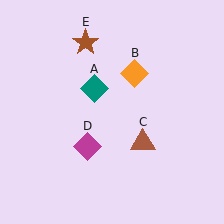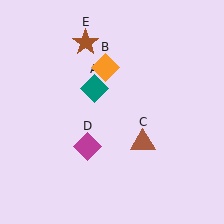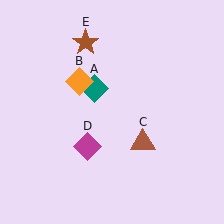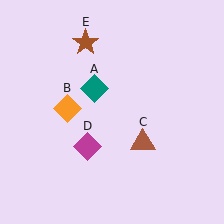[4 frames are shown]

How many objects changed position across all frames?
1 object changed position: orange diamond (object B).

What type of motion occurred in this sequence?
The orange diamond (object B) rotated counterclockwise around the center of the scene.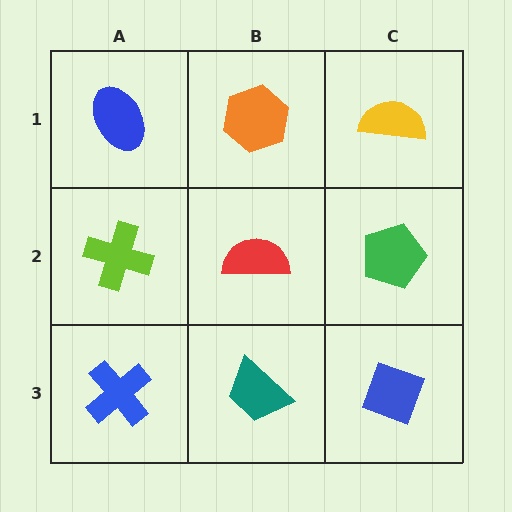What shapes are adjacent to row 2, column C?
A yellow semicircle (row 1, column C), a blue diamond (row 3, column C), a red semicircle (row 2, column B).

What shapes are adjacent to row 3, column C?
A green pentagon (row 2, column C), a teal trapezoid (row 3, column B).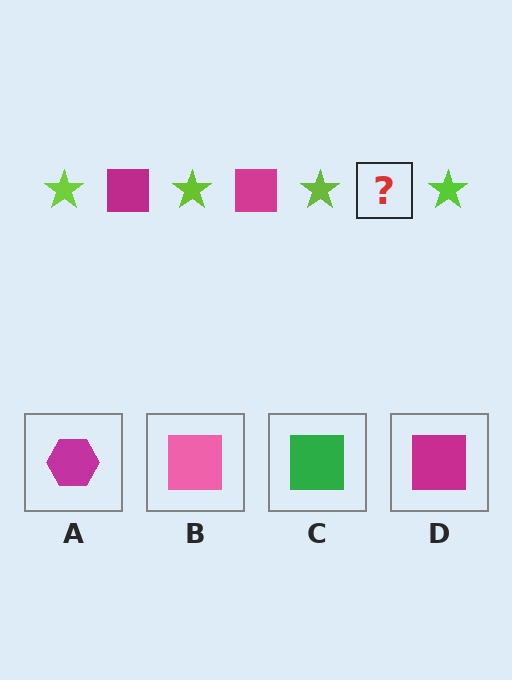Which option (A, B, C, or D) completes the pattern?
D.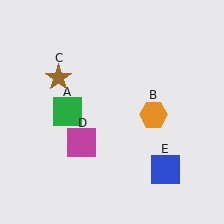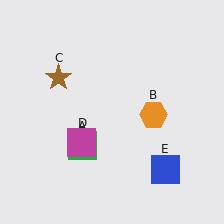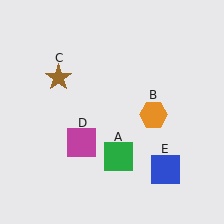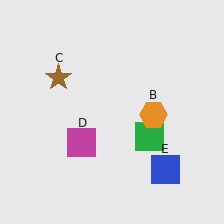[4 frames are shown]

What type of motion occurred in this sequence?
The green square (object A) rotated counterclockwise around the center of the scene.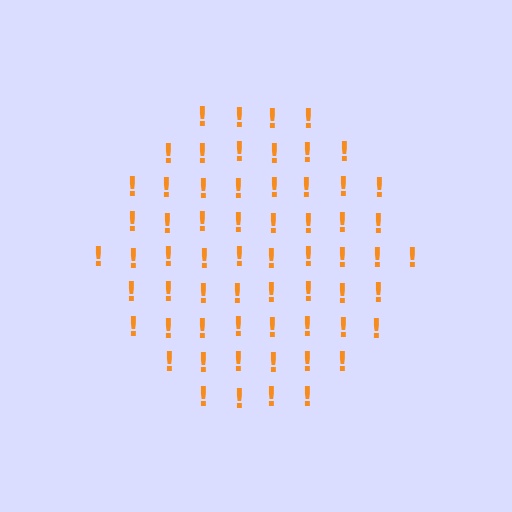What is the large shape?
The large shape is a circle.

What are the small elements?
The small elements are exclamation marks.